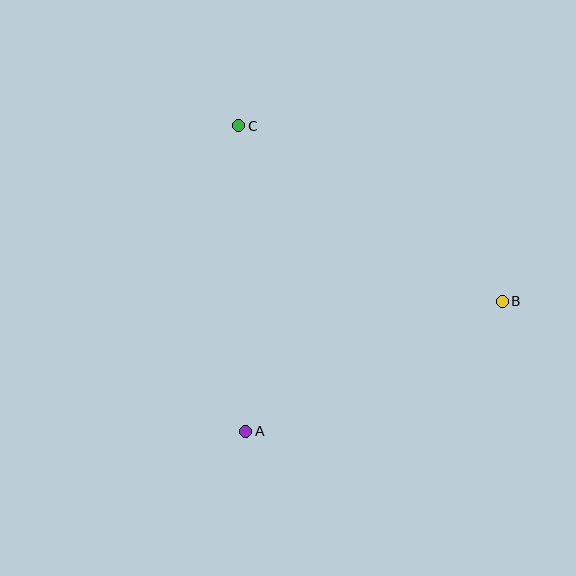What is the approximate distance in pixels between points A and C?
The distance between A and C is approximately 306 pixels.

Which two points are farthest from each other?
Points B and C are farthest from each other.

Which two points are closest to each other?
Points A and B are closest to each other.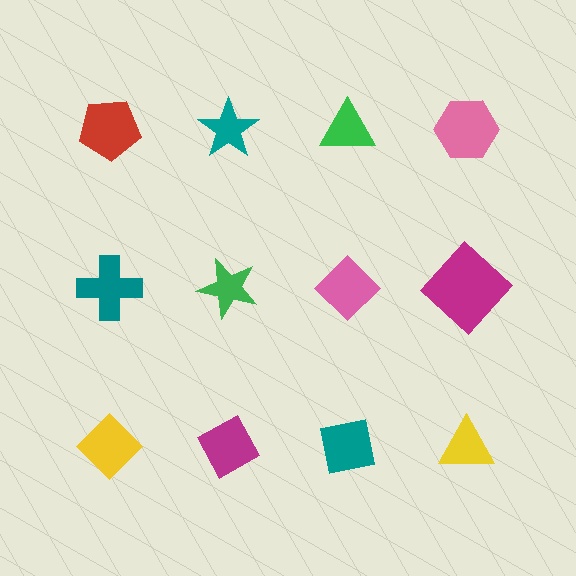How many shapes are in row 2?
4 shapes.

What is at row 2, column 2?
A green star.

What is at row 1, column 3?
A green triangle.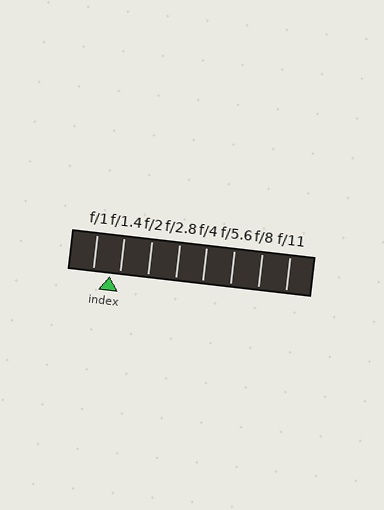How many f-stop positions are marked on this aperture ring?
There are 8 f-stop positions marked.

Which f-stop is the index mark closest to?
The index mark is closest to f/1.4.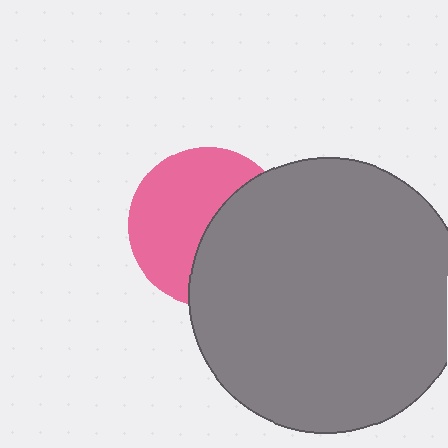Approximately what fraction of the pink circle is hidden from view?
Roughly 44% of the pink circle is hidden behind the gray circle.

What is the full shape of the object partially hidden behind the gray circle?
The partially hidden object is a pink circle.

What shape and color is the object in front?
The object in front is a gray circle.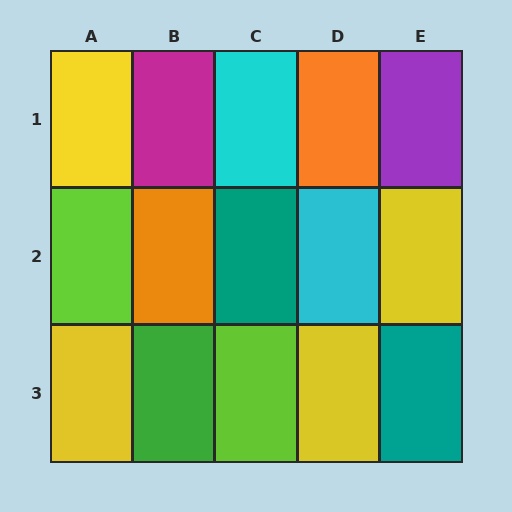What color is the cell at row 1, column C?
Cyan.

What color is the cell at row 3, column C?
Lime.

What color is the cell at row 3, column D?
Yellow.